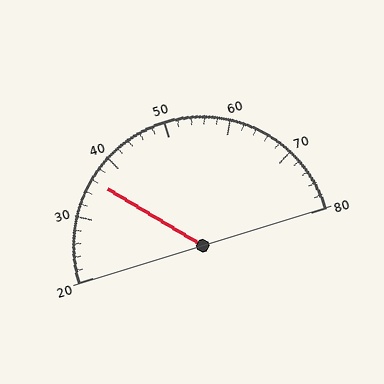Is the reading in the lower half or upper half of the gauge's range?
The reading is in the lower half of the range (20 to 80).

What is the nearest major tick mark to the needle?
The nearest major tick mark is 40.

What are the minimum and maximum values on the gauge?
The gauge ranges from 20 to 80.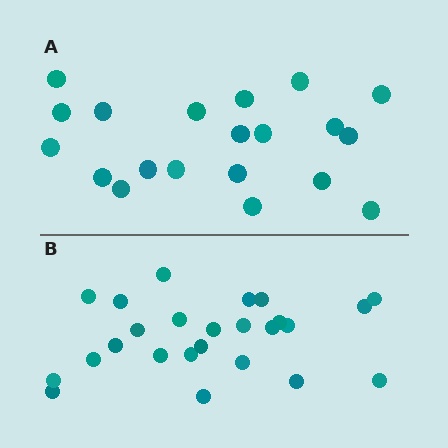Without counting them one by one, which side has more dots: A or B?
Region B (the bottom region) has more dots.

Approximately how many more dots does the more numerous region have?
Region B has about 5 more dots than region A.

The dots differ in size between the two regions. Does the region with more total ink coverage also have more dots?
No. Region A has more total ink coverage because its dots are larger, but region B actually contains more individual dots. Total area can be misleading — the number of items is what matters here.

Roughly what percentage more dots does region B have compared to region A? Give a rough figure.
About 25% more.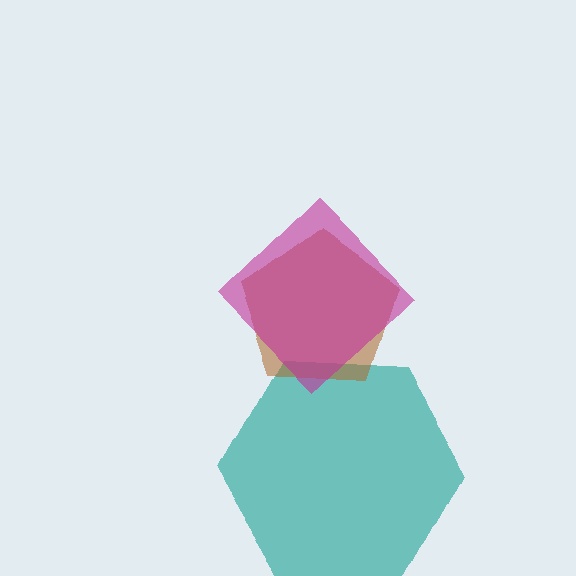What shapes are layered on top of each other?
The layered shapes are: a teal hexagon, a brown pentagon, a magenta diamond.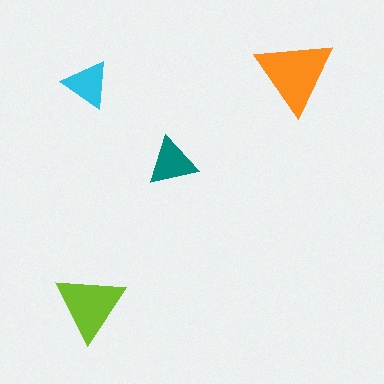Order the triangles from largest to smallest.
the orange one, the lime one, the teal one, the cyan one.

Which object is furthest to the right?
The orange triangle is rightmost.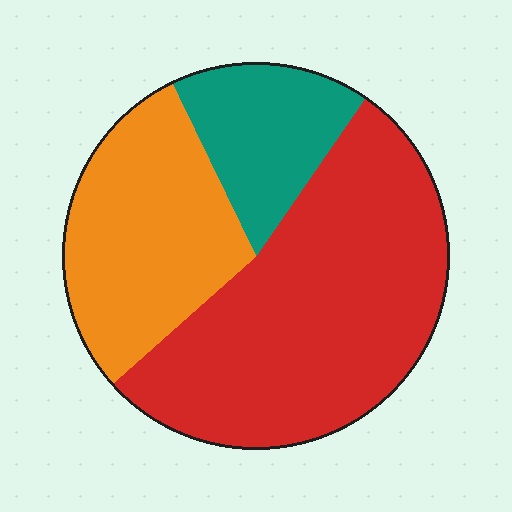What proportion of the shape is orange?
Orange takes up between a sixth and a third of the shape.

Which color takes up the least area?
Teal, at roughly 15%.